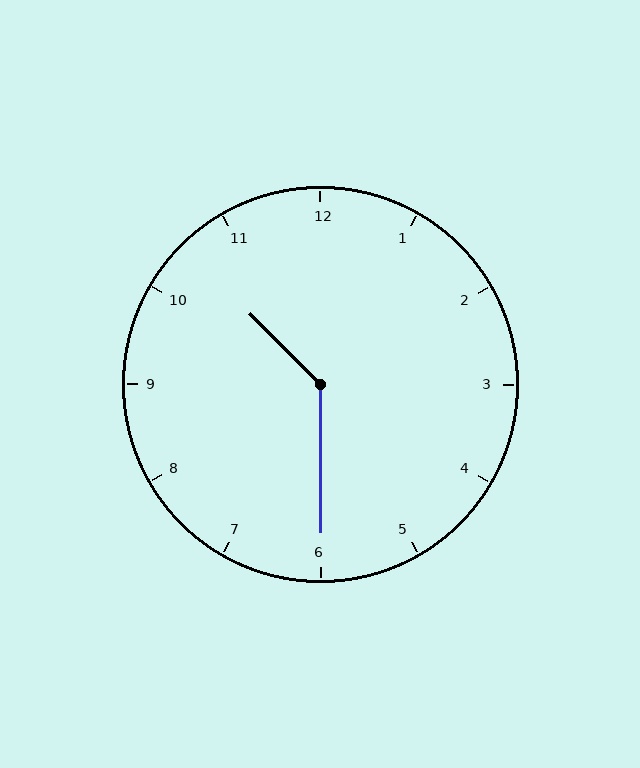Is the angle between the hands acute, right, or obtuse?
It is obtuse.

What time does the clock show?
10:30.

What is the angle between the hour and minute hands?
Approximately 135 degrees.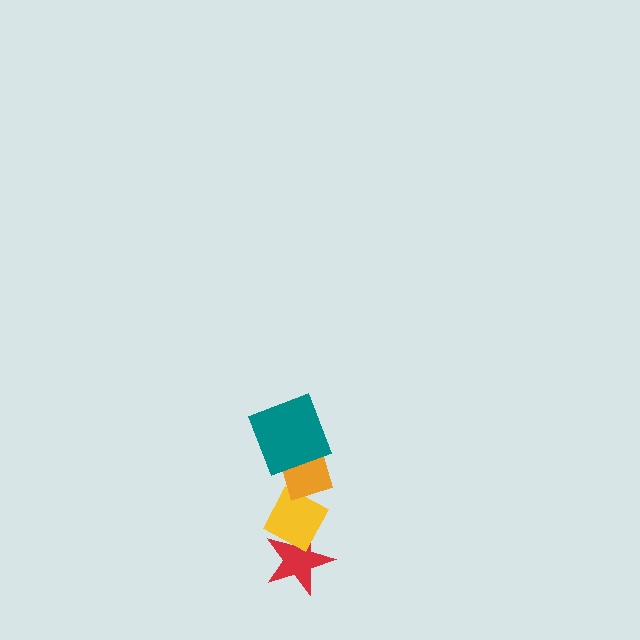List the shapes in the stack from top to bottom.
From top to bottom: the teal square, the orange diamond, the yellow diamond, the red star.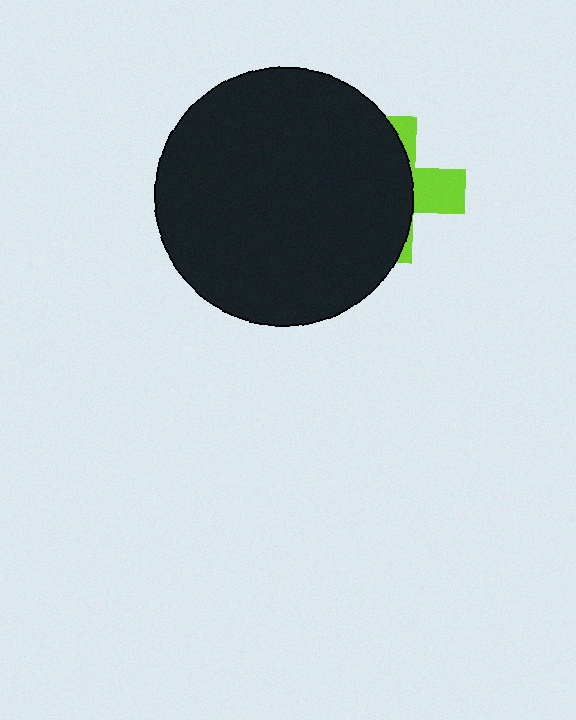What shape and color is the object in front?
The object in front is a black circle.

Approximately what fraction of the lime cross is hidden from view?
Roughly 69% of the lime cross is hidden behind the black circle.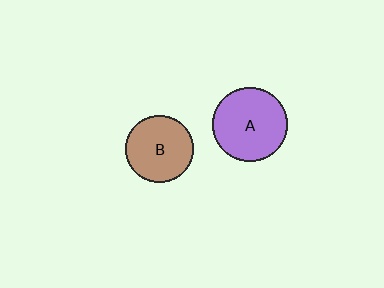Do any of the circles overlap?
No, none of the circles overlap.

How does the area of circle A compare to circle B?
Approximately 1.2 times.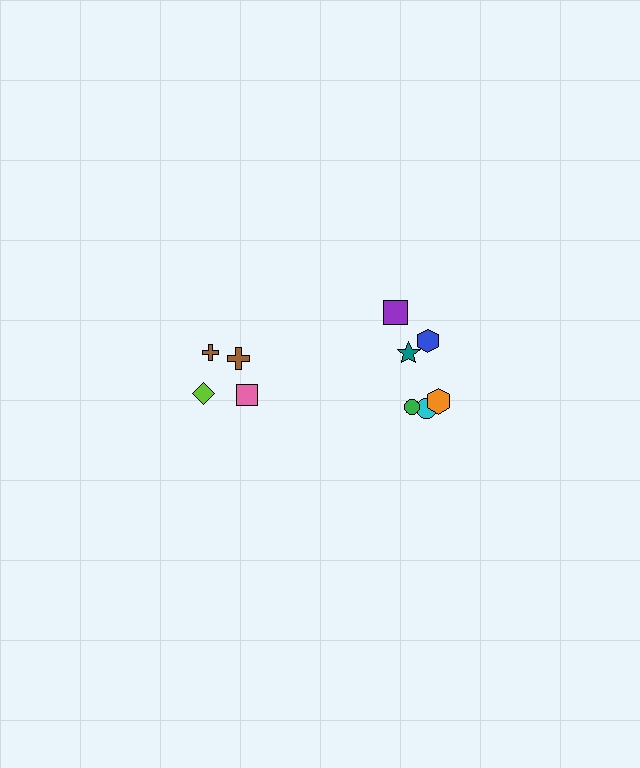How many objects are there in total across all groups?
There are 10 objects.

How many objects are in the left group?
There are 4 objects.